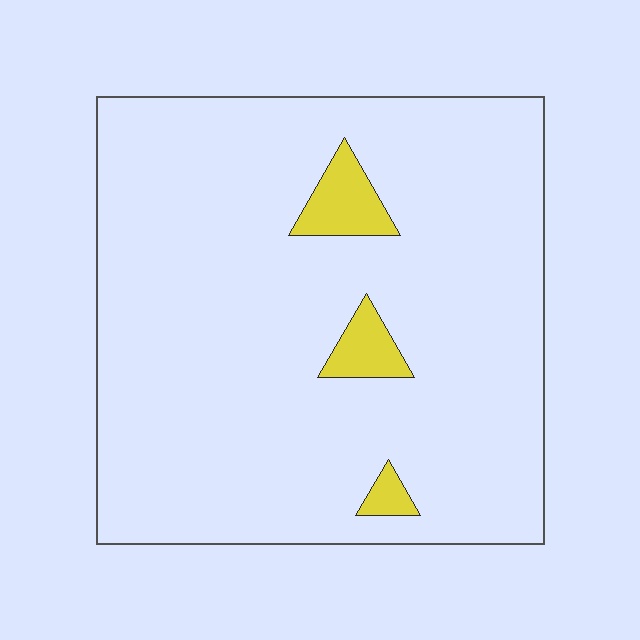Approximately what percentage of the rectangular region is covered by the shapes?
Approximately 5%.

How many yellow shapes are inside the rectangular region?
3.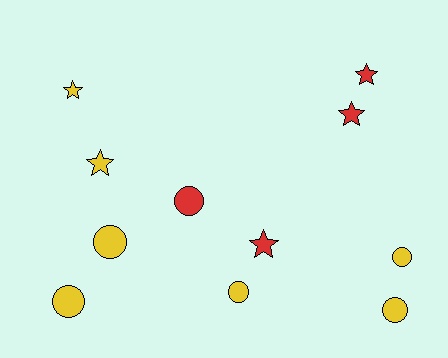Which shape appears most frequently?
Circle, with 6 objects.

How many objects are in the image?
There are 11 objects.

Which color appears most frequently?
Yellow, with 7 objects.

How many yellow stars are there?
There are 2 yellow stars.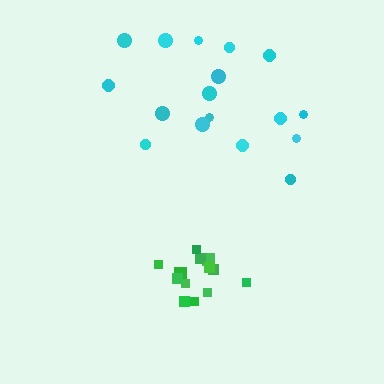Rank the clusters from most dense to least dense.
green, cyan.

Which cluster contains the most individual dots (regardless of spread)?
Cyan (17).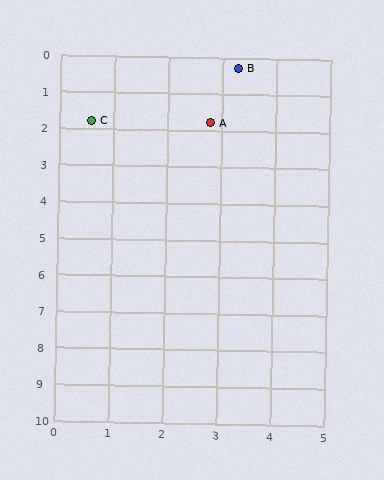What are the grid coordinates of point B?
Point B is at approximately (3.3, 0.3).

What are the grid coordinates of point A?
Point A is at approximately (2.8, 1.8).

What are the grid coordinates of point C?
Point C is at approximately (0.6, 1.8).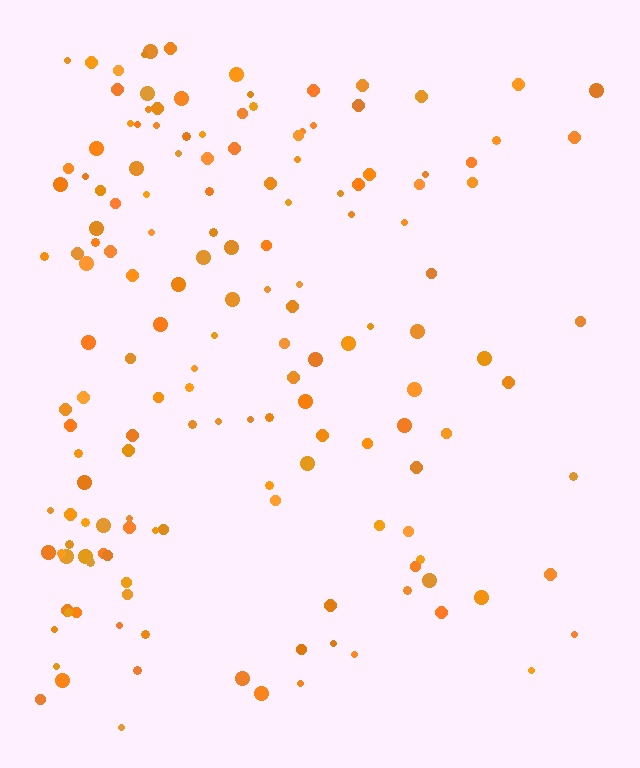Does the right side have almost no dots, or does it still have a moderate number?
Still a moderate number, just noticeably fewer than the left.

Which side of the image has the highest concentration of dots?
The left.